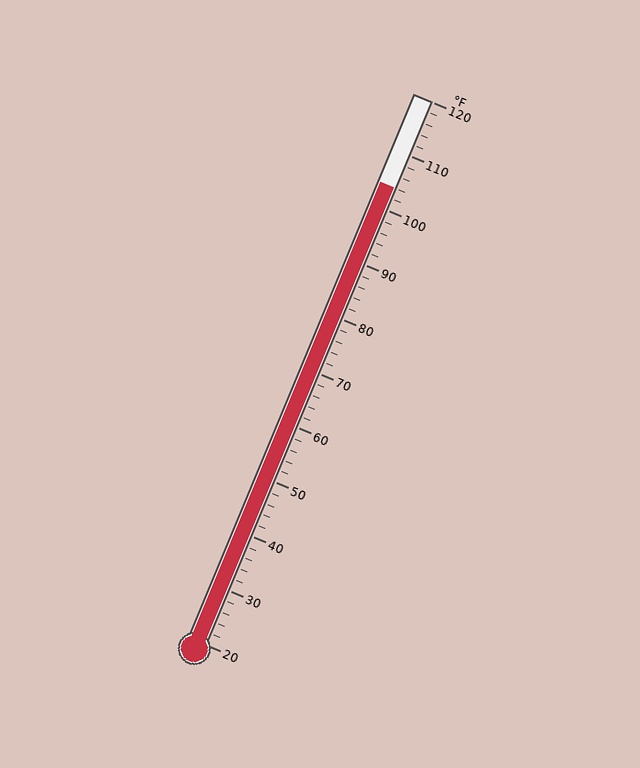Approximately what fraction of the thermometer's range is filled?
The thermometer is filled to approximately 85% of its range.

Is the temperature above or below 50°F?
The temperature is above 50°F.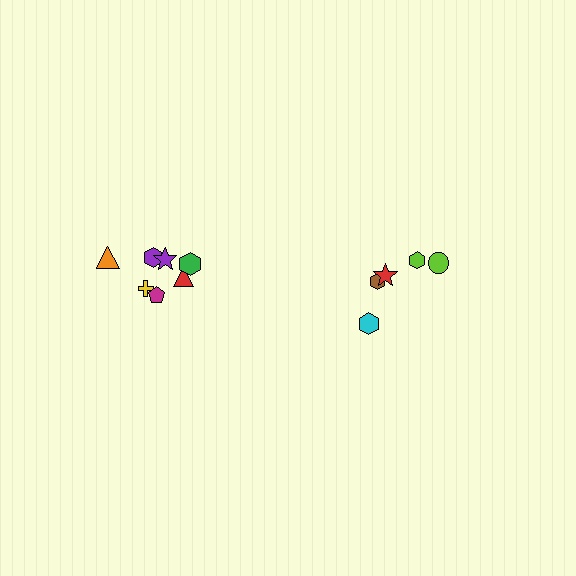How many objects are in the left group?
There are 7 objects.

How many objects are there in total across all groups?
There are 12 objects.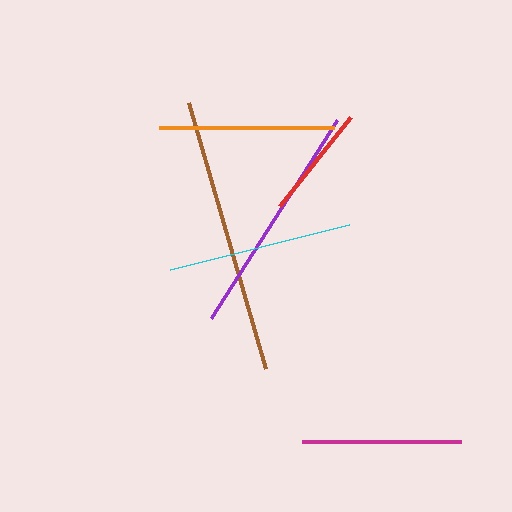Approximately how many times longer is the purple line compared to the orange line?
The purple line is approximately 1.3 times the length of the orange line.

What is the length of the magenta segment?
The magenta segment is approximately 159 pixels long.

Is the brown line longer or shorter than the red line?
The brown line is longer than the red line.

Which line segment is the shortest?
The red line is the shortest at approximately 114 pixels.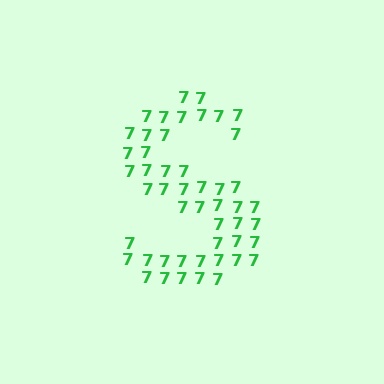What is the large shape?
The large shape is the letter S.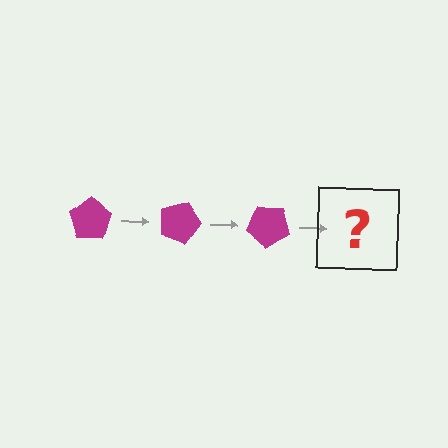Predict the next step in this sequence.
The next step is a magenta pentagon rotated 60 degrees.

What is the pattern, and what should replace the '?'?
The pattern is that the pentagon rotates 20 degrees each step. The '?' should be a magenta pentagon rotated 60 degrees.